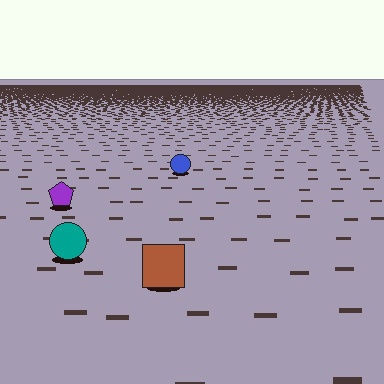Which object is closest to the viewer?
The brown square is closest. The texture marks near it are larger and more spread out.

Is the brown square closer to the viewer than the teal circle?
Yes. The brown square is closer — you can tell from the texture gradient: the ground texture is coarser near it.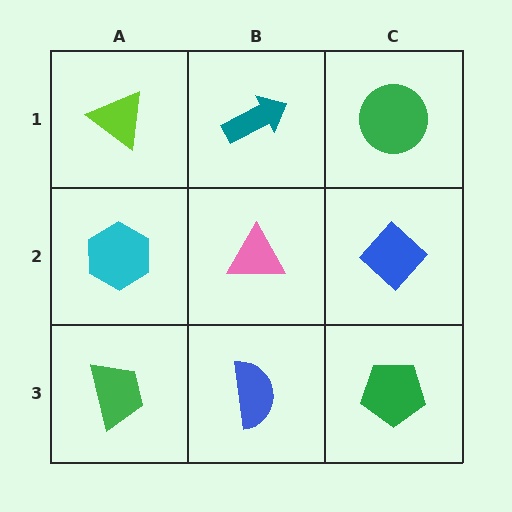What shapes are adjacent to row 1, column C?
A blue diamond (row 2, column C), a teal arrow (row 1, column B).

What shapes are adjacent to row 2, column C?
A green circle (row 1, column C), a green pentagon (row 3, column C), a pink triangle (row 2, column B).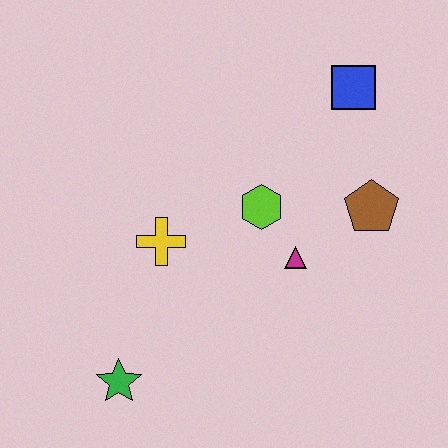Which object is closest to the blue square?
The brown pentagon is closest to the blue square.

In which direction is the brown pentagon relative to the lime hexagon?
The brown pentagon is to the right of the lime hexagon.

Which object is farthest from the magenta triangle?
The green star is farthest from the magenta triangle.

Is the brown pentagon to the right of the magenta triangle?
Yes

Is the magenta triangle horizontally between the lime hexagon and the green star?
No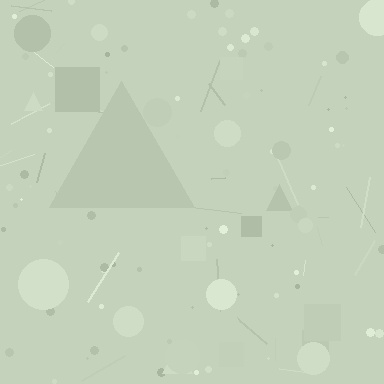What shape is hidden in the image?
A triangle is hidden in the image.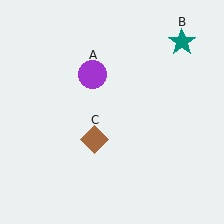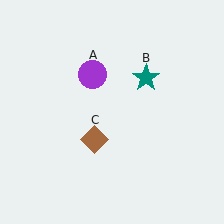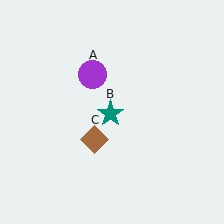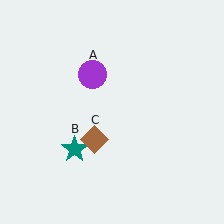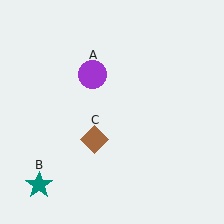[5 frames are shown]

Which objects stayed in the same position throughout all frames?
Purple circle (object A) and brown diamond (object C) remained stationary.